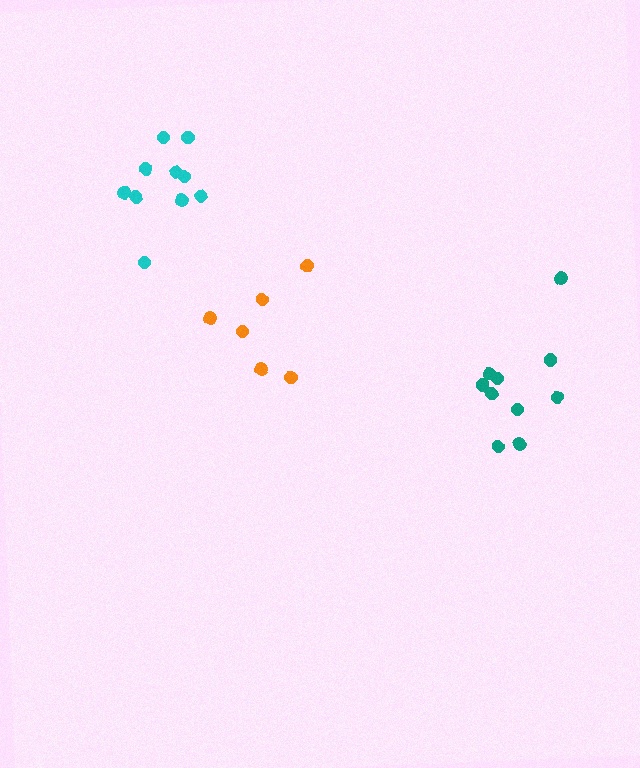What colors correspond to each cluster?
The clusters are colored: orange, teal, cyan.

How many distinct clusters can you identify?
There are 3 distinct clusters.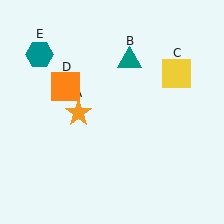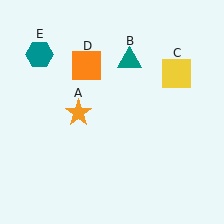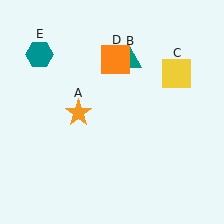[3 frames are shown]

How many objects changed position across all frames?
1 object changed position: orange square (object D).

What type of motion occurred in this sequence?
The orange square (object D) rotated clockwise around the center of the scene.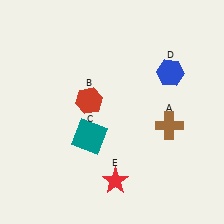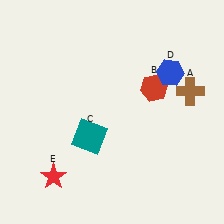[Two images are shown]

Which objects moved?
The objects that moved are: the brown cross (A), the red hexagon (B), the red star (E).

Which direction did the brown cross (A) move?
The brown cross (A) moved up.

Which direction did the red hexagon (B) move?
The red hexagon (B) moved right.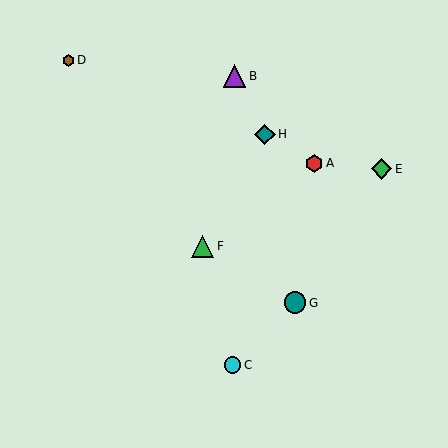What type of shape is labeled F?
Shape F is a green triangle.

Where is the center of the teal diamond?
The center of the teal diamond is at (265, 134).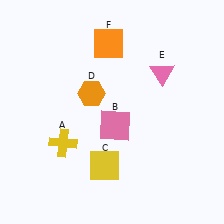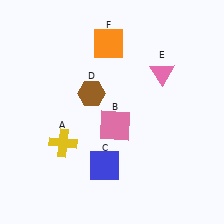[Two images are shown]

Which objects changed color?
C changed from yellow to blue. D changed from orange to brown.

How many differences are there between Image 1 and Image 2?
There are 2 differences between the two images.